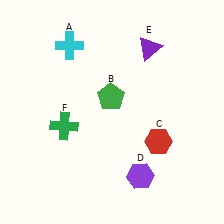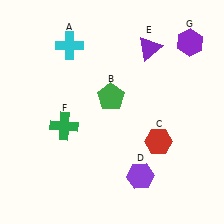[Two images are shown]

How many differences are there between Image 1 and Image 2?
There is 1 difference between the two images.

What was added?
A purple hexagon (G) was added in Image 2.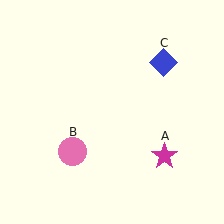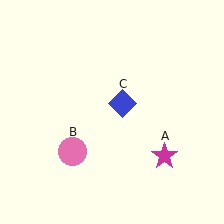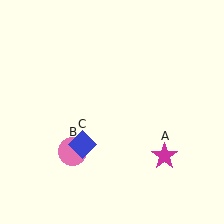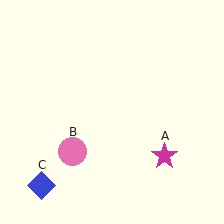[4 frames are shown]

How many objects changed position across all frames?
1 object changed position: blue diamond (object C).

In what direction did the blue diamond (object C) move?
The blue diamond (object C) moved down and to the left.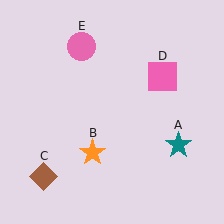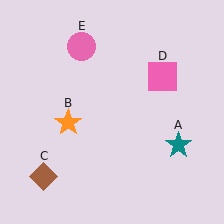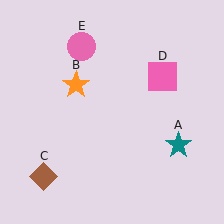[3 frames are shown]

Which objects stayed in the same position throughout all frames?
Teal star (object A) and brown diamond (object C) and pink square (object D) and pink circle (object E) remained stationary.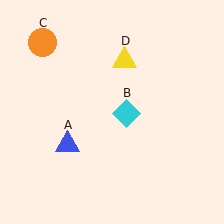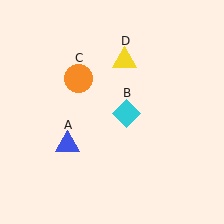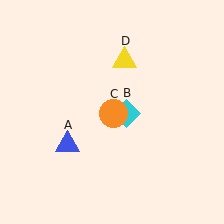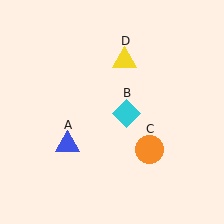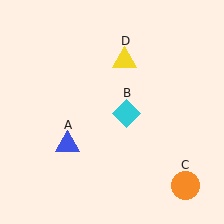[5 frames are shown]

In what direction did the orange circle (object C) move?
The orange circle (object C) moved down and to the right.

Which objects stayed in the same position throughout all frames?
Blue triangle (object A) and cyan diamond (object B) and yellow triangle (object D) remained stationary.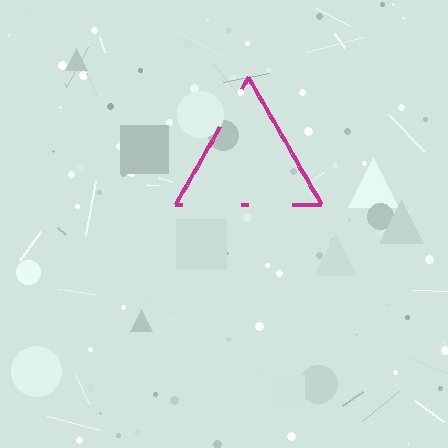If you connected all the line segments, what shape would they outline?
They would outline a triangle.